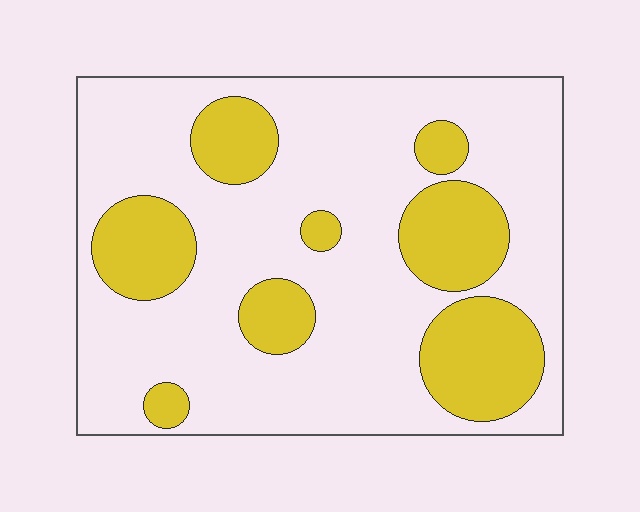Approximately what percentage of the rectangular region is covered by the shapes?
Approximately 25%.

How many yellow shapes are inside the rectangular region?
8.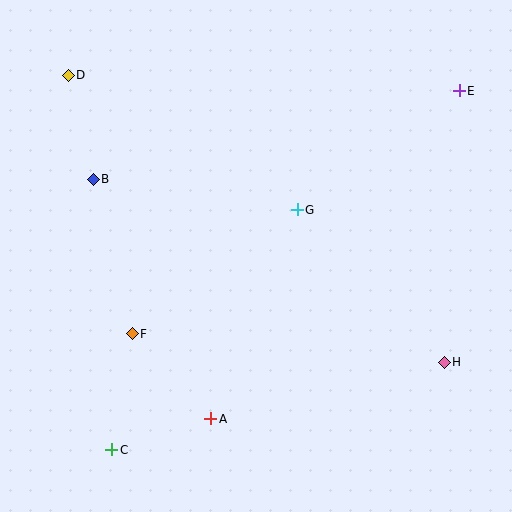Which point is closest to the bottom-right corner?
Point H is closest to the bottom-right corner.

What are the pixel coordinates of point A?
Point A is at (211, 419).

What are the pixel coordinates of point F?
Point F is at (132, 334).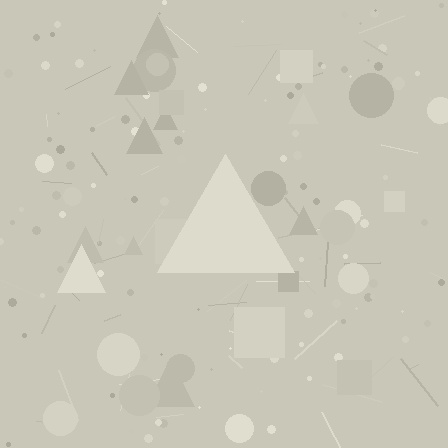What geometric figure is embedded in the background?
A triangle is embedded in the background.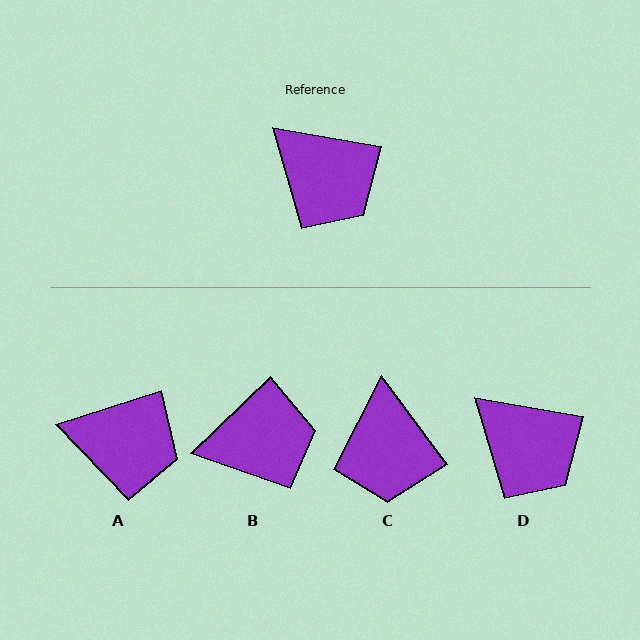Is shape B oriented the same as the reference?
No, it is off by about 54 degrees.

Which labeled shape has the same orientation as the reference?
D.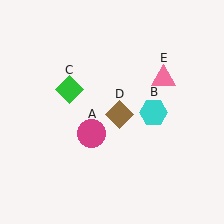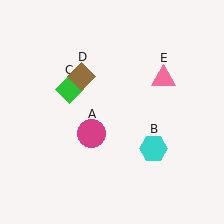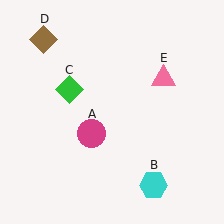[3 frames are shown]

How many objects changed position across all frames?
2 objects changed position: cyan hexagon (object B), brown diamond (object D).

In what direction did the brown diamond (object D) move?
The brown diamond (object D) moved up and to the left.